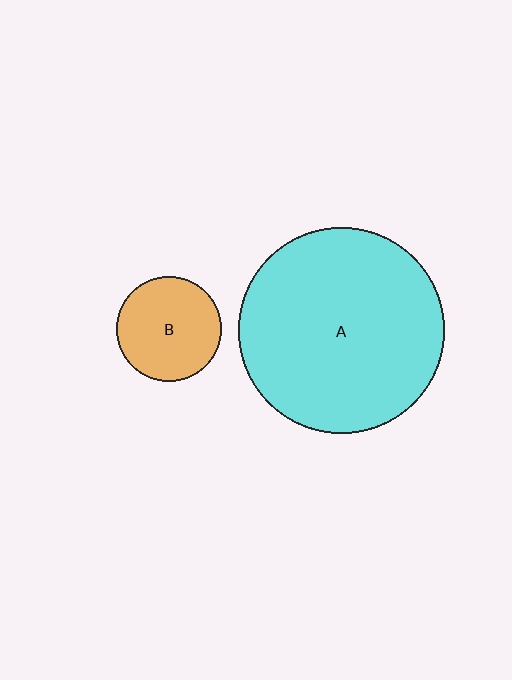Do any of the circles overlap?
No, none of the circles overlap.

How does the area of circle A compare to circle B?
Approximately 3.9 times.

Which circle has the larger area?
Circle A (cyan).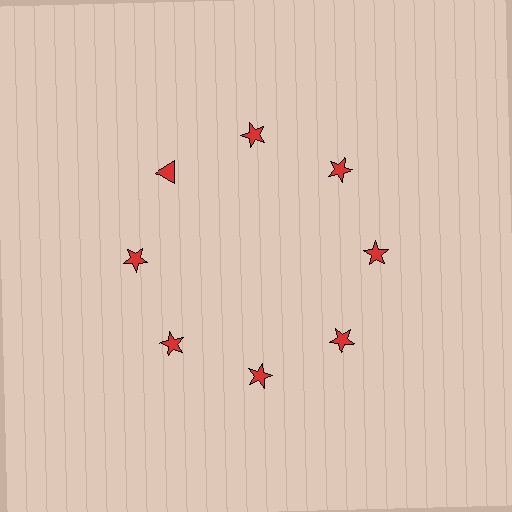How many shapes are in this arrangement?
There are 8 shapes arranged in a ring pattern.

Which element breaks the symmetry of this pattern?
The red triangle at roughly the 10 o'clock position breaks the symmetry. All other shapes are red stars.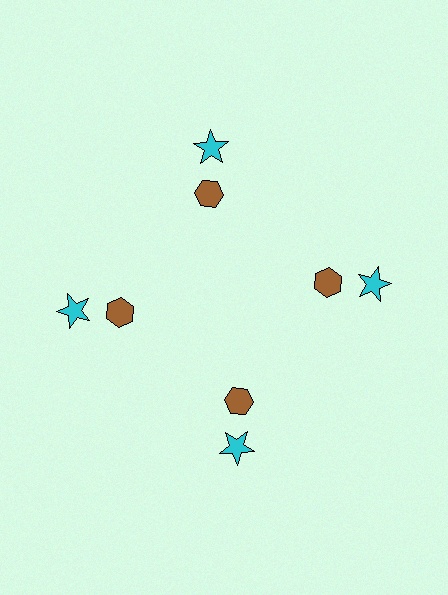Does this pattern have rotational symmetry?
Yes, this pattern has 4-fold rotational symmetry. It looks the same after rotating 90 degrees around the center.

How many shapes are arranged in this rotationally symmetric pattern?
There are 8 shapes, arranged in 4 groups of 2.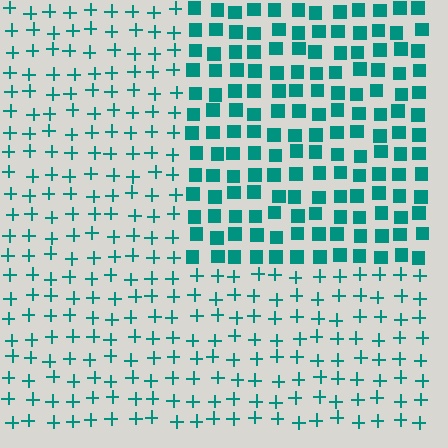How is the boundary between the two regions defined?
The boundary is defined by a change in element shape: squares inside vs. plus signs outside. All elements share the same color and spacing.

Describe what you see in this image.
The image is filled with small teal elements arranged in a uniform grid. A rectangle-shaped region contains squares, while the surrounding area contains plus signs. The boundary is defined purely by the change in element shape.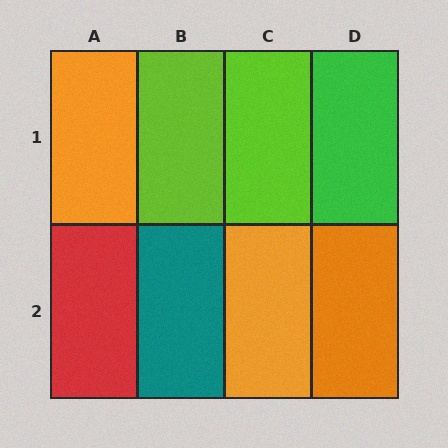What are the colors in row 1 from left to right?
Orange, lime, lime, green.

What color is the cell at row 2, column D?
Orange.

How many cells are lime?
2 cells are lime.